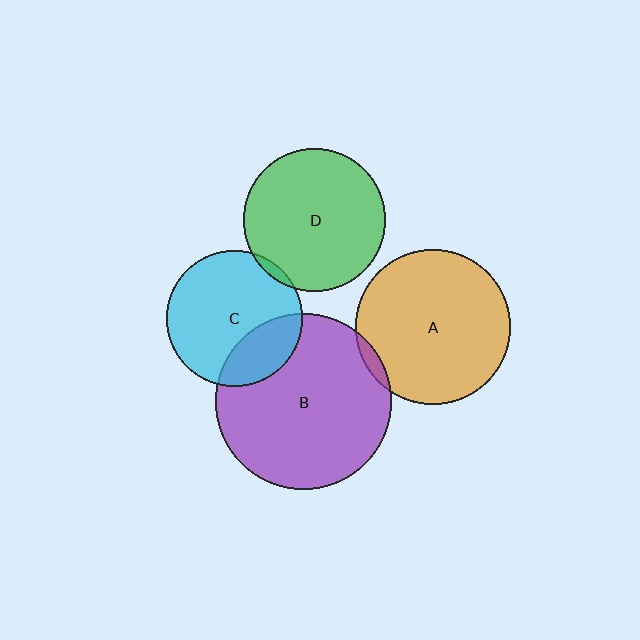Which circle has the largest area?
Circle B (purple).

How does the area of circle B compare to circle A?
Approximately 1.3 times.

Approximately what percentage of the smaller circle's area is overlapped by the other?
Approximately 5%.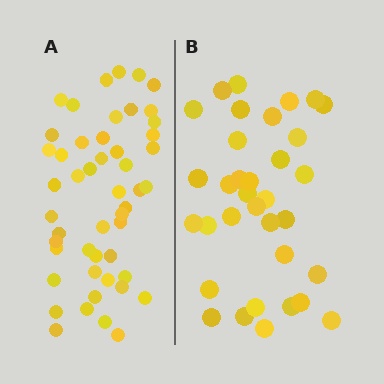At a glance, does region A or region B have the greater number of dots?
Region A (the left region) has more dots.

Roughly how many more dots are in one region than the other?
Region A has approximately 15 more dots than region B.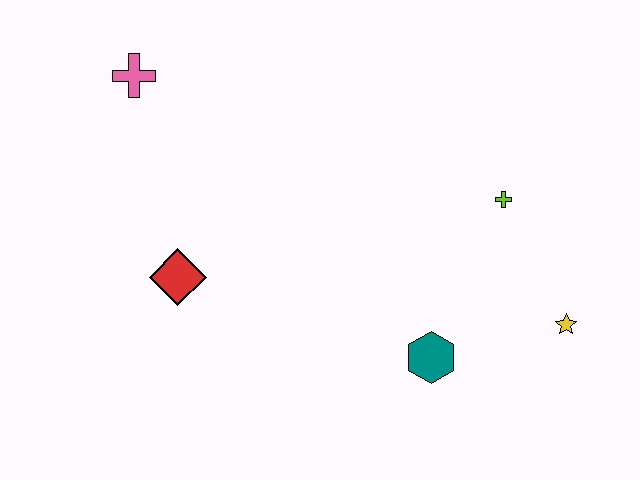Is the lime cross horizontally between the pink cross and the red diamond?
No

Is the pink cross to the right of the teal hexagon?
No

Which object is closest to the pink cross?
The red diamond is closest to the pink cross.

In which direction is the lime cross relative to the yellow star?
The lime cross is above the yellow star.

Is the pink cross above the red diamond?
Yes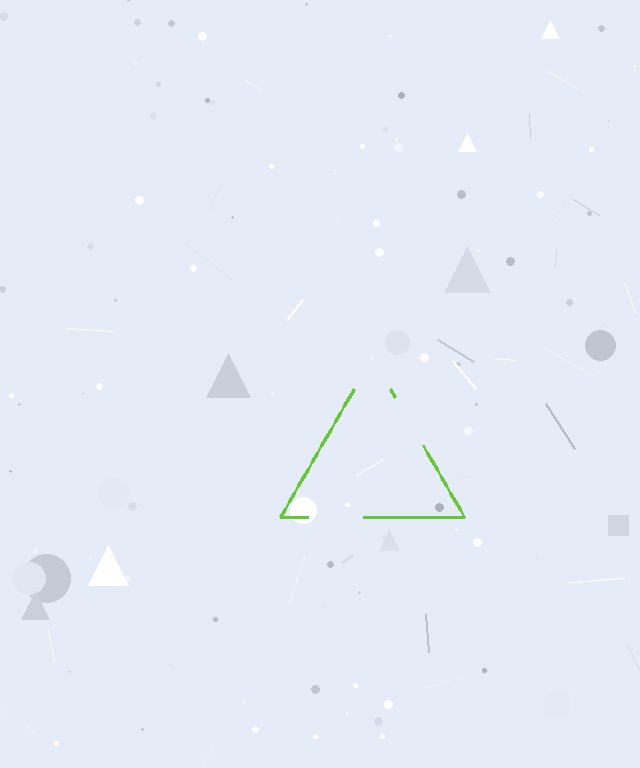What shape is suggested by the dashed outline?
The dashed outline suggests a triangle.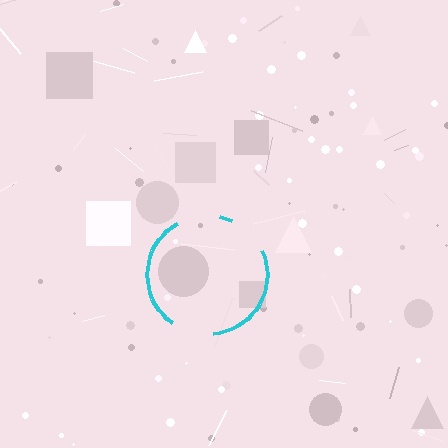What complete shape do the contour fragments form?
The contour fragments form a circle.